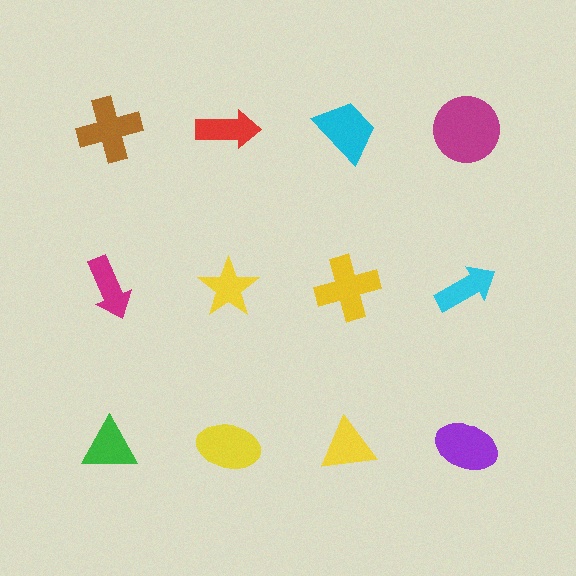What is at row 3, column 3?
A yellow triangle.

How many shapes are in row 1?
4 shapes.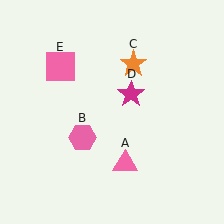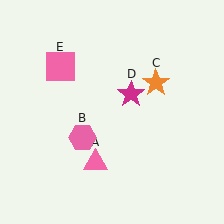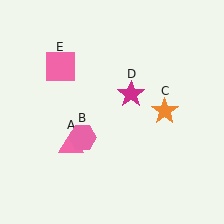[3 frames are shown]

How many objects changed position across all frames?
2 objects changed position: pink triangle (object A), orange star (object C).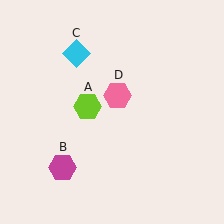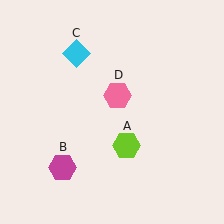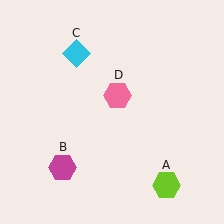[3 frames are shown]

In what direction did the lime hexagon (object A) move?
The lime hexagon (object A) moved down and to the right.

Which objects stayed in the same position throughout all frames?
Magenta hexagon (object B) and cyan diamond (object C) and pink hexagon (object D) remained stationary.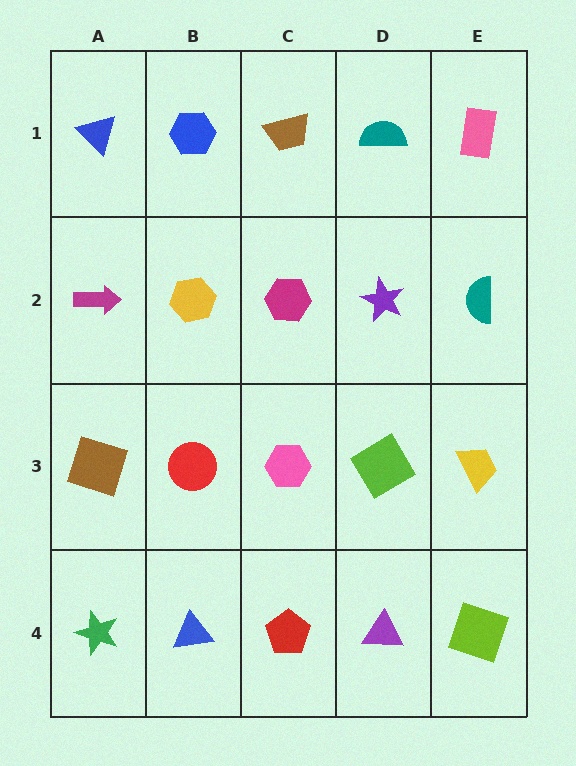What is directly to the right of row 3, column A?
A red circle.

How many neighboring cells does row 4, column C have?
3.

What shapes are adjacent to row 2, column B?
A blue hexagon (row 1, column B), a red circle (row 3, column B), a magenta arrow (row 2, column A), a magenta hexagon (row 2, column C).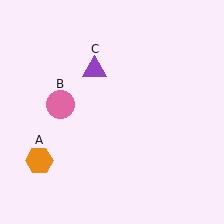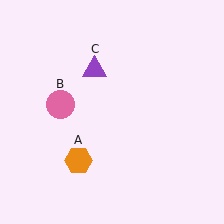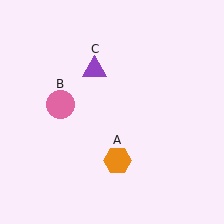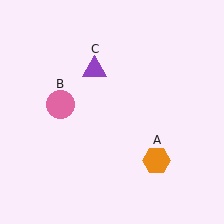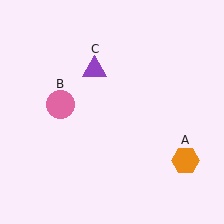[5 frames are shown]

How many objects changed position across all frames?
1 object changed position: orange hexagon (object A).